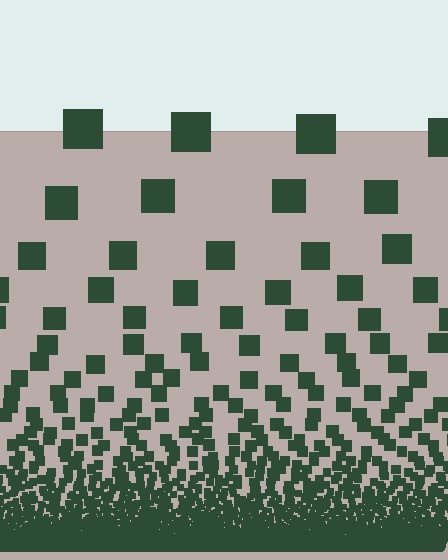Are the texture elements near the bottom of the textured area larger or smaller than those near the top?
Smaller. The gradient is inverted — elements near the bottom are smaller and denser.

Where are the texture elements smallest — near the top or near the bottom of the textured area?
Near the bottom.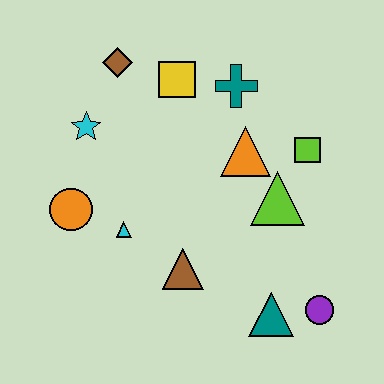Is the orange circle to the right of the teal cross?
No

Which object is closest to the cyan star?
The brown diamond is closest to the cyan star.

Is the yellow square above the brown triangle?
Yes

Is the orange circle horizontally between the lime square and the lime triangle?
No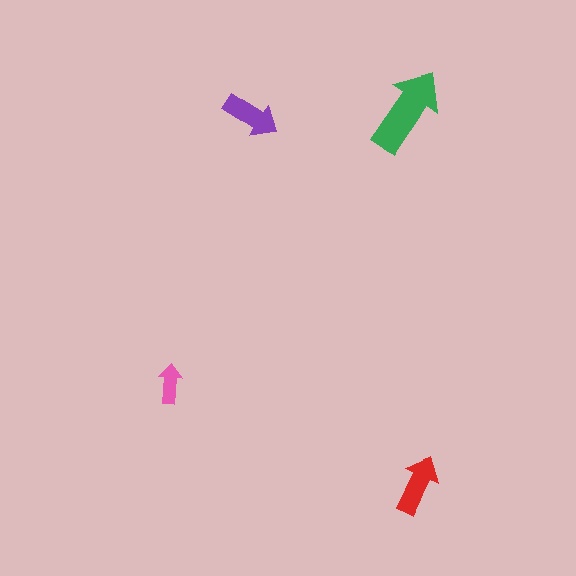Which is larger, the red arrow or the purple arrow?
The red one.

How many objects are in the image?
There are 4 objects in the image.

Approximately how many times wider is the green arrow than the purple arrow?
About 1.5 times wider.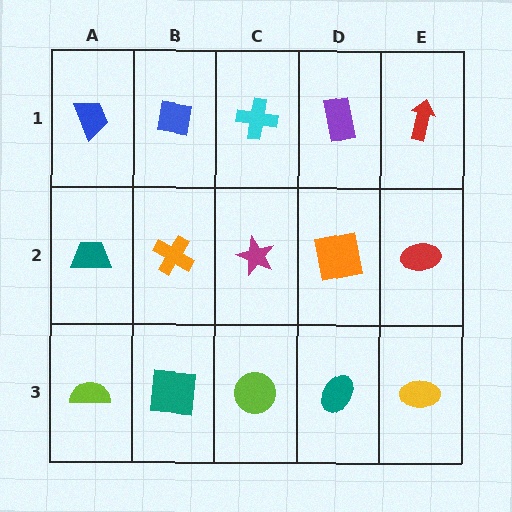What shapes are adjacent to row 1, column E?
A red ellipse (row 2, column E), a purple rectangle (row 1, column D).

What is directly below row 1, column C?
A magenta star.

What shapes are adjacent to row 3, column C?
A magenta star (row 2, column C), a teal square (row 3, column B), a teal ellipse (row 3, column D).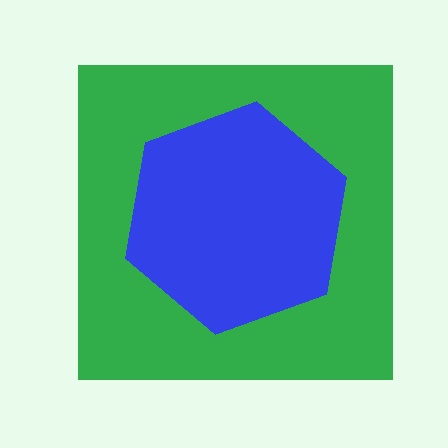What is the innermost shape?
The blue hexagon.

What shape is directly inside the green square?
The blue hexagon.